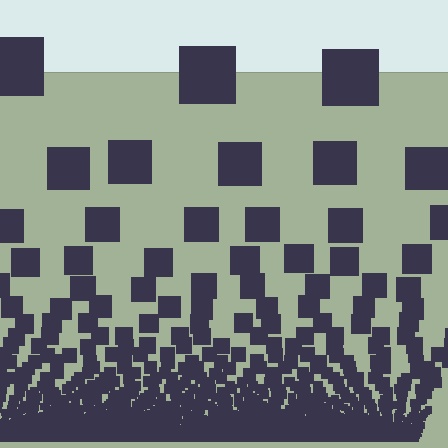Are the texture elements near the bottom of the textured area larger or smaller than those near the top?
Smaller. The gradient is inverted — elements near the bottom are smaller and denser.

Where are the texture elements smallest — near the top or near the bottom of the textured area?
Near the bottom.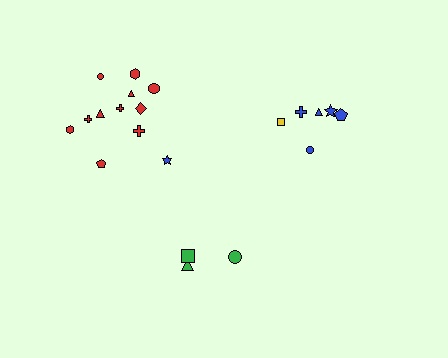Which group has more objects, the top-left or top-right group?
The top-left group.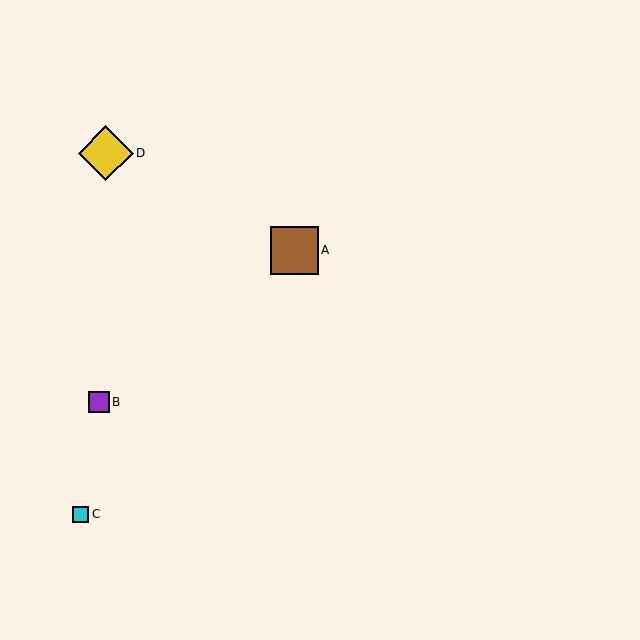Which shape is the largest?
The yellow diamond (labeled D) is the largest.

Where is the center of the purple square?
The center of the purple square is at (99, 402).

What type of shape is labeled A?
Shape A is a brown square.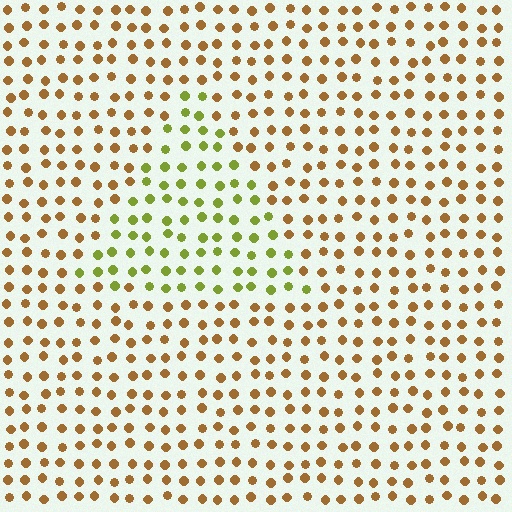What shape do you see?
I see a triangle.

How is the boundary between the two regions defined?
The boundary is defined purely by a slight shift in hue (about 48 degrees). Spacing, size, and orientation are identical on both sides.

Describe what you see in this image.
The image is filled with small brown elements in a uniform arrangement. A triangle-shaped region is visible where the elements are tinted to a slightly different hue, forming a subtle color boundary.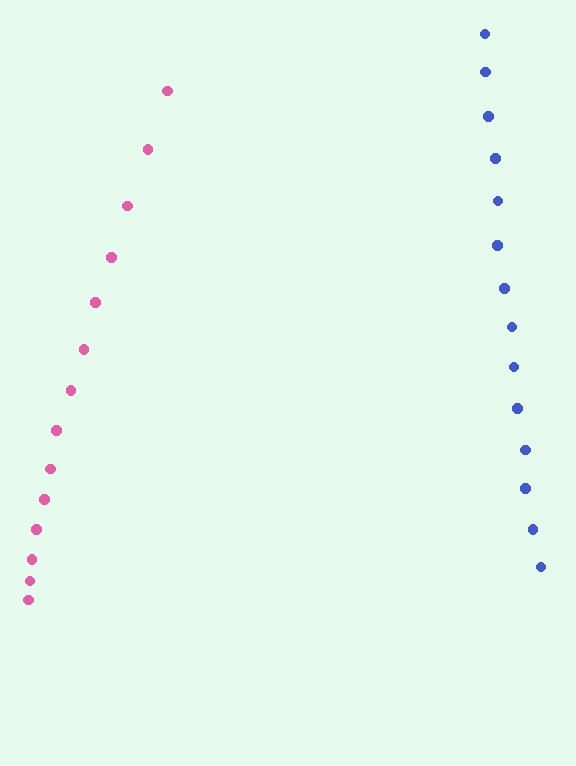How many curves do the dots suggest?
There are 2 distinct paths.